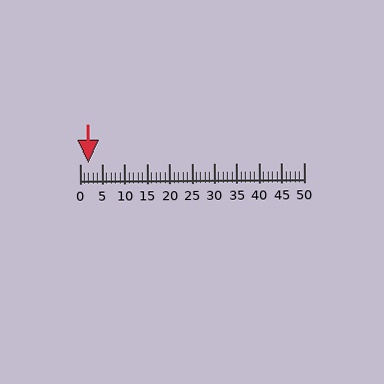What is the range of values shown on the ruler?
The ruler shows values from 0 to 50.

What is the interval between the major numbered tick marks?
The major tick marks are spaced 5 units apart.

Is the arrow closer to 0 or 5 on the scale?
The arrow is closer to 0.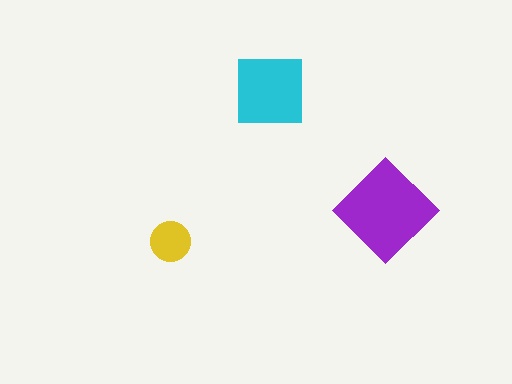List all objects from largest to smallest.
The purple diamond, the cyan square, the yellow circle.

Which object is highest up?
The cyan square is topmost.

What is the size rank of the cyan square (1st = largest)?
2nd.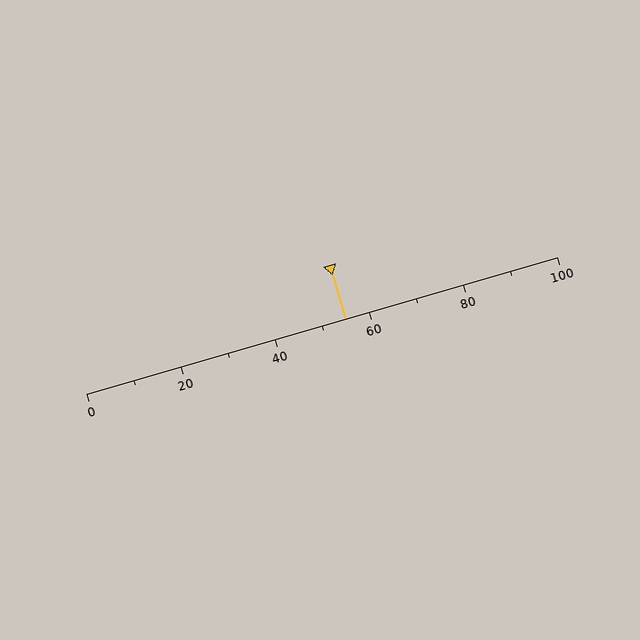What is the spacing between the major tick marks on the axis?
The major ticks are spaced 20 apart.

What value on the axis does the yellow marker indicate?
The marker indicates approximately 55.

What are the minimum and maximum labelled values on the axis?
The axis runs from 0 to 100.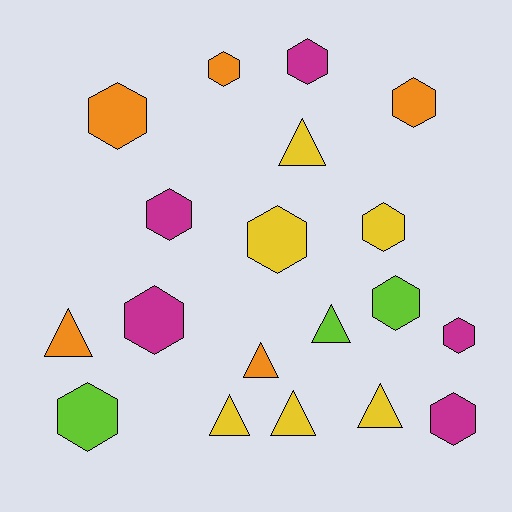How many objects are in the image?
There are 19 objects.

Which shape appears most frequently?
Hexagon, with 12 objects.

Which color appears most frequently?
Yellow, with 6 objects.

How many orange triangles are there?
There are 2 orange triangles.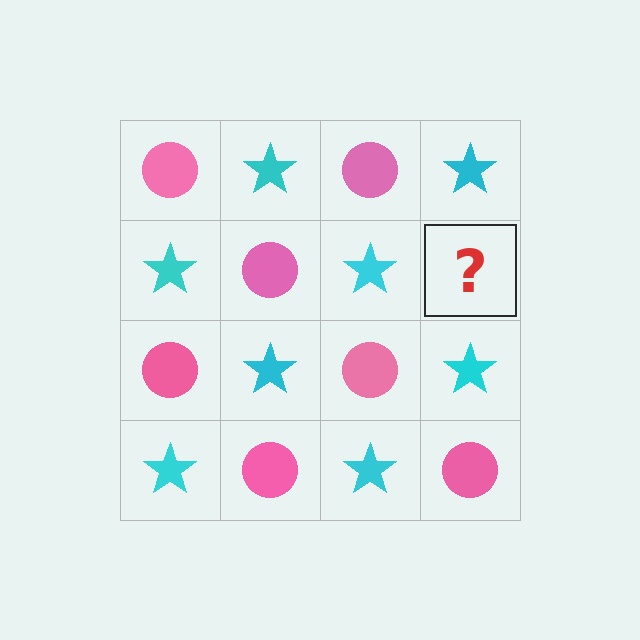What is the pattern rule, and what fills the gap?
The rule is that it alternates pink circle and cyan star in a checkerboard pattern. The gap should be filled with a pink circle.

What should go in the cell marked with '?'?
The missing cell should contain a pink circle.